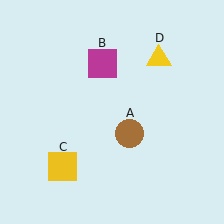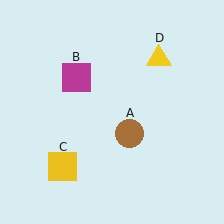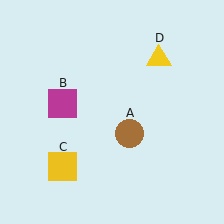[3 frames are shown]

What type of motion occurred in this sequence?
The magenta square (object B) rotated counterclockwise around the center of the scene.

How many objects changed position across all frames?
1 object changed position: magenta square (object B).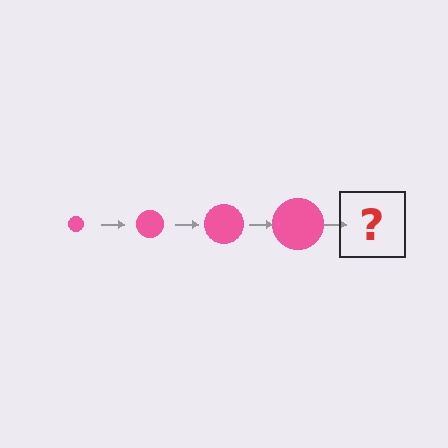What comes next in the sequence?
The next element should be a pink circle, larger than the previous one.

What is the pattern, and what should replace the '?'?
The pattern is that the circle gets progressively larger each step. The '?' should be a pink circle, larger than the previous one.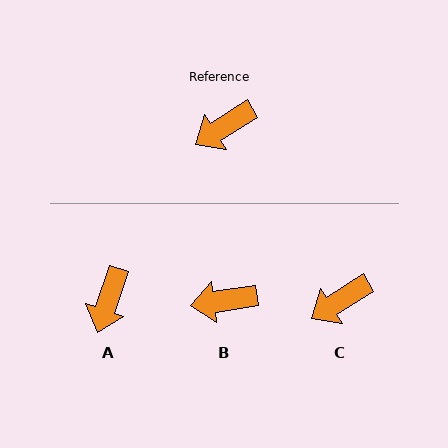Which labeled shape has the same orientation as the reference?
C.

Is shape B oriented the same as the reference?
No, it is off by about 24 degrees.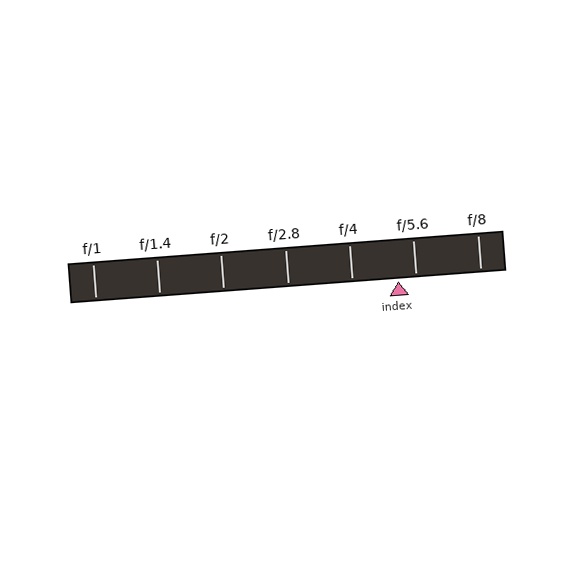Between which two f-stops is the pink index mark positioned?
The index mark is between f/4 and f/5.6.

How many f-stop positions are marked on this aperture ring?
There are 7 f-stop positions marked.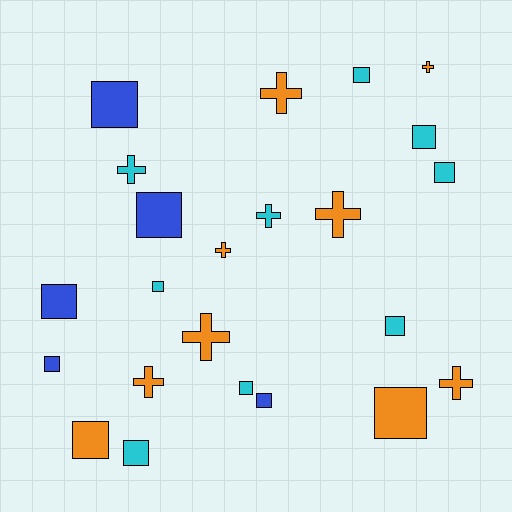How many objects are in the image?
There are 23 objects.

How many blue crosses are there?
There are no blue crosses.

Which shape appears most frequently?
Square, with 14 objects.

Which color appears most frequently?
Orange, with 9 objects.